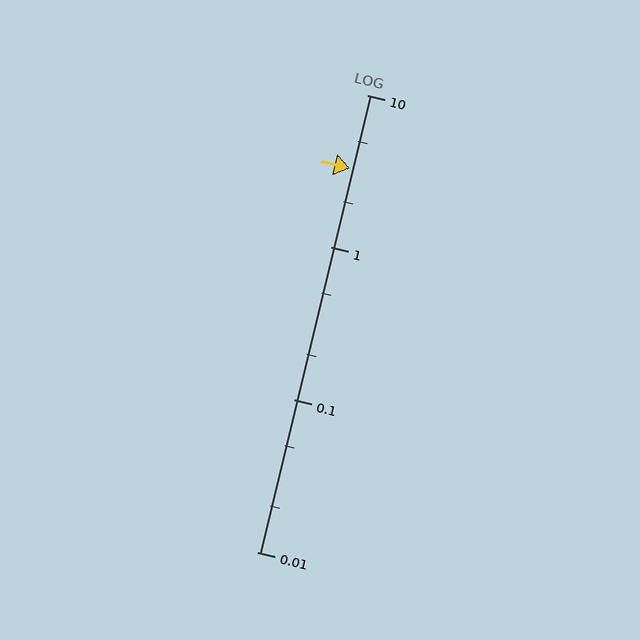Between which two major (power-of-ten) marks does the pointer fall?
The pointer is between 1 and 10.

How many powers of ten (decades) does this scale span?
The scale spans 3 decades, from 0.01 to 10.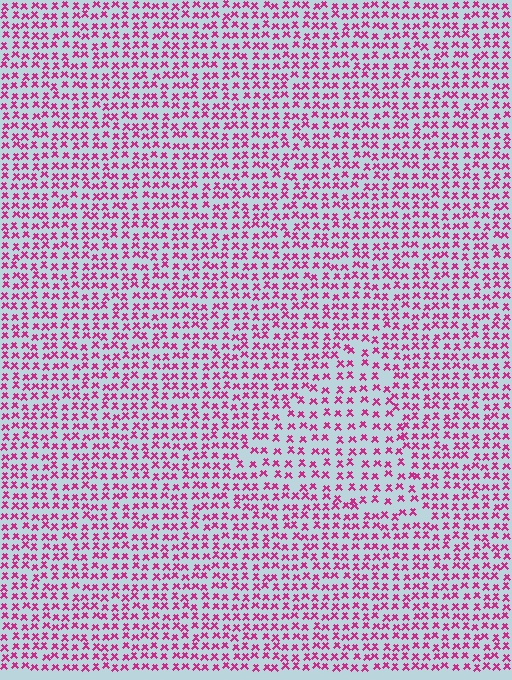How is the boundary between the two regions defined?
The boundary is defined by a change in element density (approximately 1.5x ratio). All elements are the same color, size, and shape.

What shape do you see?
I see a triangle.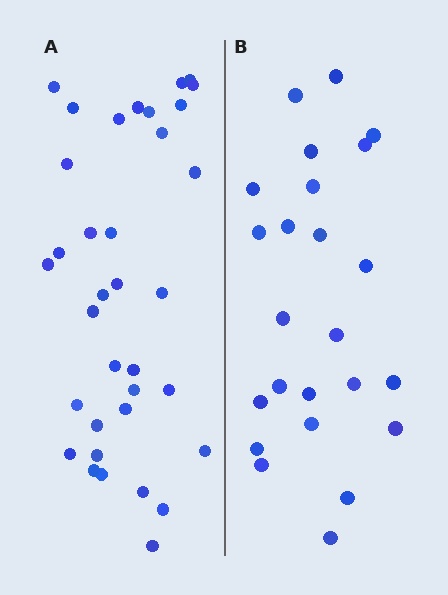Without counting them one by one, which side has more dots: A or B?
Region A (the left region) has more dots.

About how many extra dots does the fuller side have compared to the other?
Region A has roughly 12 or so more dots than region B.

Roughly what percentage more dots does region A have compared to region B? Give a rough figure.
About 45% more.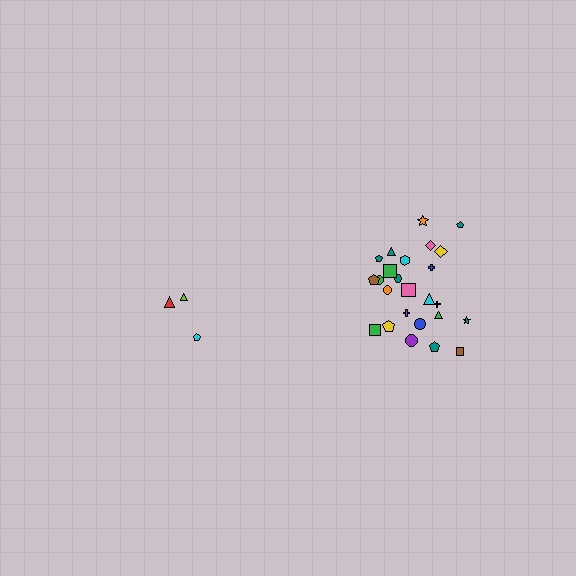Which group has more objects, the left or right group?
The right group.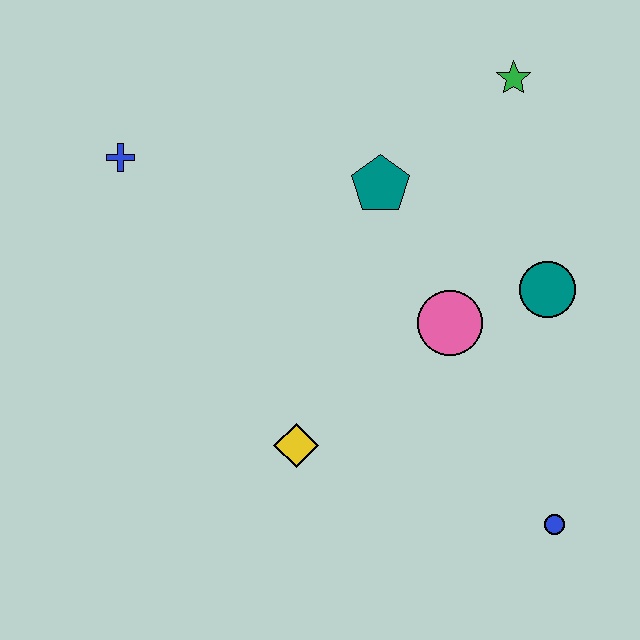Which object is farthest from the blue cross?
The blue circle is farthest from the blue cross.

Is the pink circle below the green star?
Yes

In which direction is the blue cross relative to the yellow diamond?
The blue cross is above the yellow diamond.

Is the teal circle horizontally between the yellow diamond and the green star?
No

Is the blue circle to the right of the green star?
Yes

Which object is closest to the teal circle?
The pink circle is closest to the teal circle.